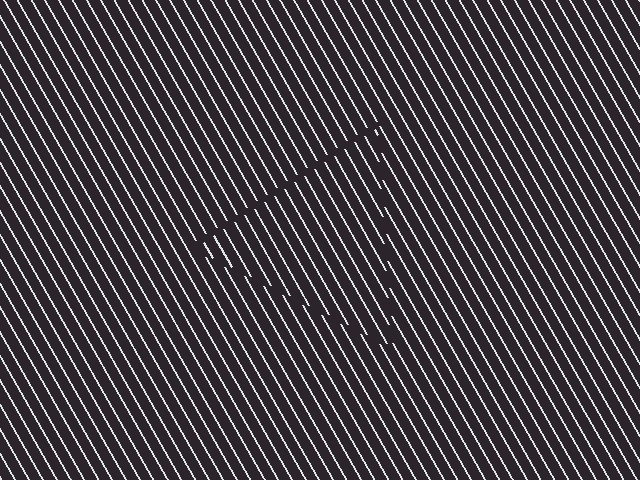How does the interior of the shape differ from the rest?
The interior of the shape contains the same grating, shifted by half a period — the contour is defined by the phase discontinuity where line-ends from the inner and outer gratings abut.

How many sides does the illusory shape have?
3 sides — the line-ends trace a triangle.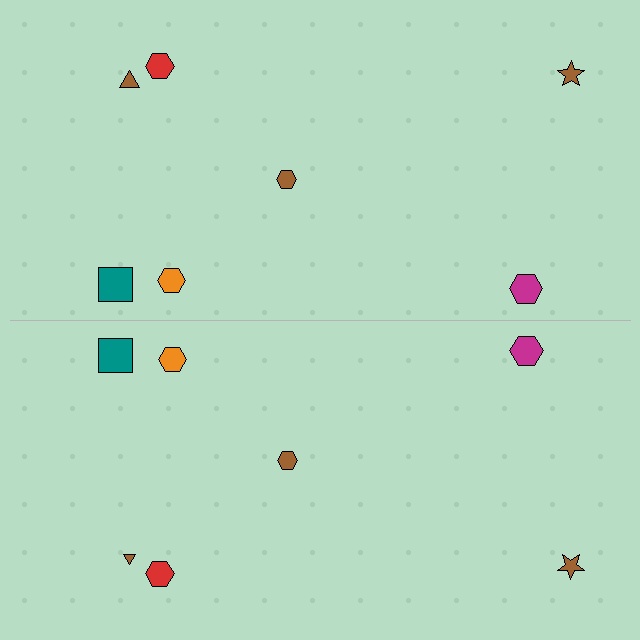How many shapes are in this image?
There are 14 shapes in this image.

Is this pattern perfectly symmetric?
No, the pattern is not perfectly symmetric. The brown triangle on the bottom side has a different size than its mirror counterpart.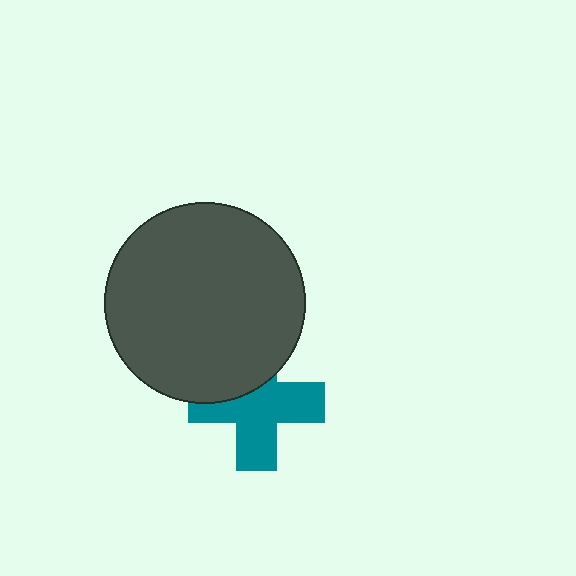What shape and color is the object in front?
The object in front is a dark gray circle.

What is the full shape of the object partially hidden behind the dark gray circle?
The partially hidden object is a teal cross.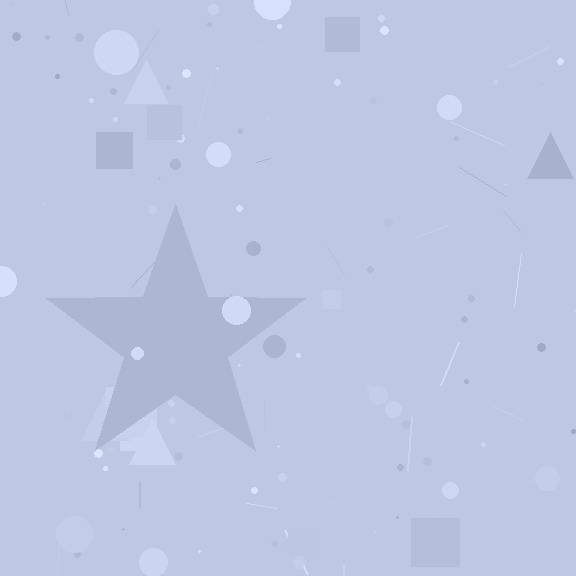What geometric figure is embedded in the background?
A star is embedded in the background.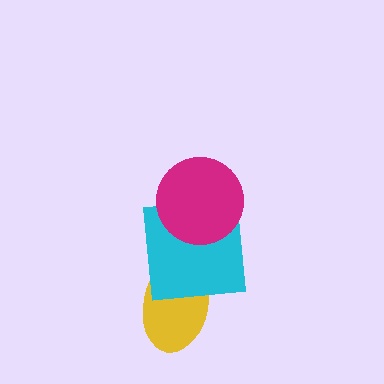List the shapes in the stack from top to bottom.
From top to bottom: the magenta circle, the cyan square, the yellow ellipse.